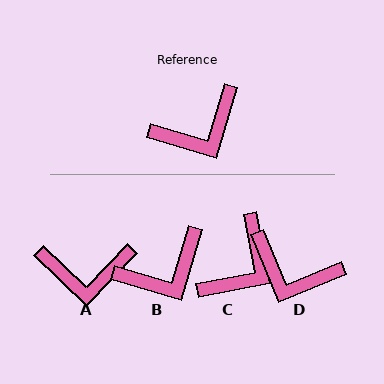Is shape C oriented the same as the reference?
No, it is off by about 27 degrees.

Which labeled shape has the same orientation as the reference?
B.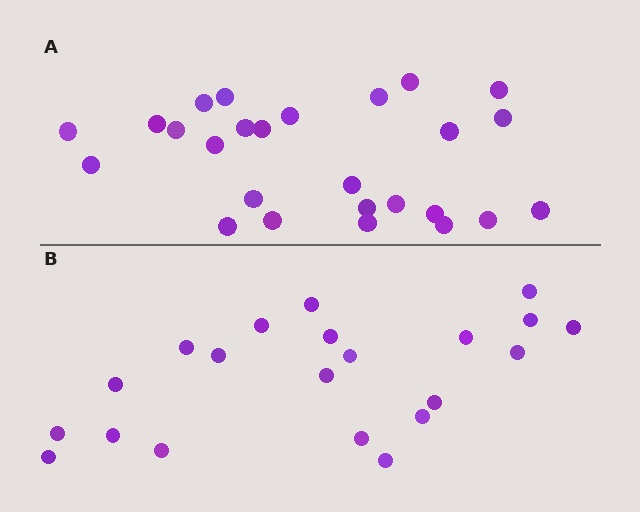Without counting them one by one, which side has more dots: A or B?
Region A (the top region) has more dots.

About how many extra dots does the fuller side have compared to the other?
Region A has about 5 more dots than region B.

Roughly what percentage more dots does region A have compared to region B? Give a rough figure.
About 25% more.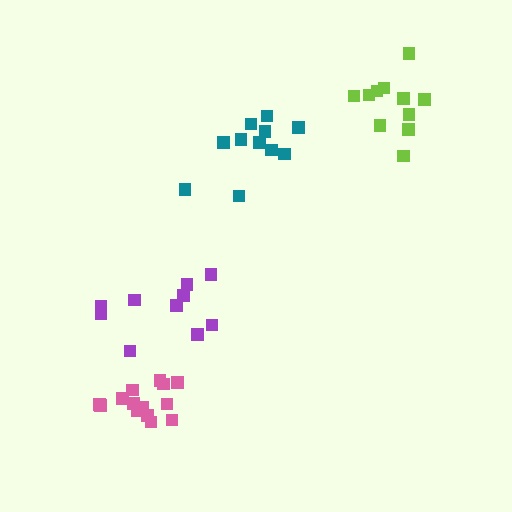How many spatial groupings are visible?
There are 4 spatial groupings.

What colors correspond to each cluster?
The clusters are colored: purple, teal, lime, pink.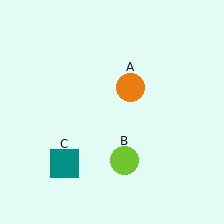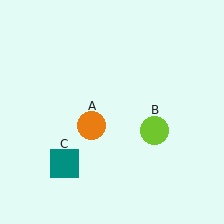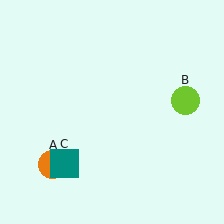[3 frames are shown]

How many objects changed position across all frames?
2 objects changed position: orange circle (object A), lime circle (object B).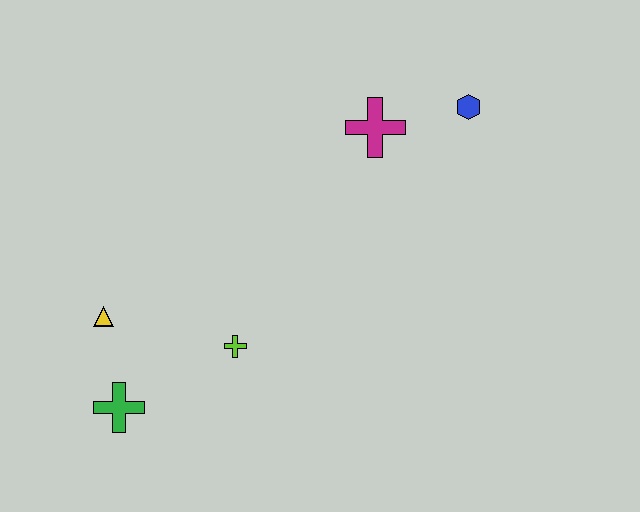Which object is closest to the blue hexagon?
The magenta cross is closest to the blue hexagon.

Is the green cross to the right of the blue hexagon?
No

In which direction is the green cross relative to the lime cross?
The green cross is to the left of the lime cross.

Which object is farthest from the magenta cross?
The green cross is farthest from the magenta cross.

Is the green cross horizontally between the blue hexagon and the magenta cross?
No